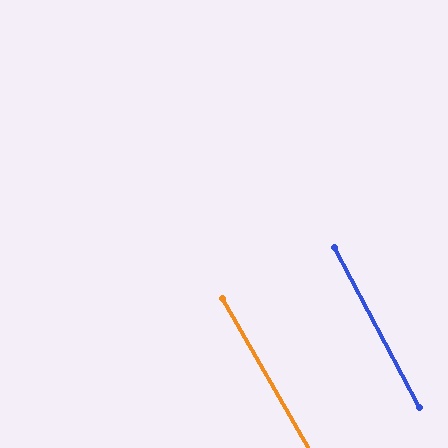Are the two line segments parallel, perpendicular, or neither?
Parallel — their directions differ by only 2.0°.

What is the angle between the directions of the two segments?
Approximately 2 degrees.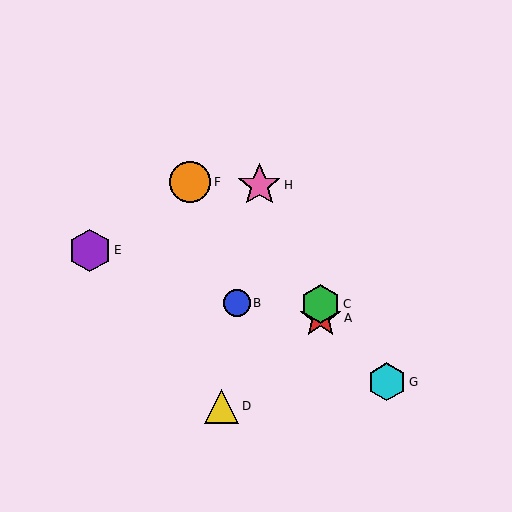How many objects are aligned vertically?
2 objects (A, C) are aligned vertically.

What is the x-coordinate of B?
Object B is at x≈237.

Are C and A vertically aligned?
Yes, both are at x≈321.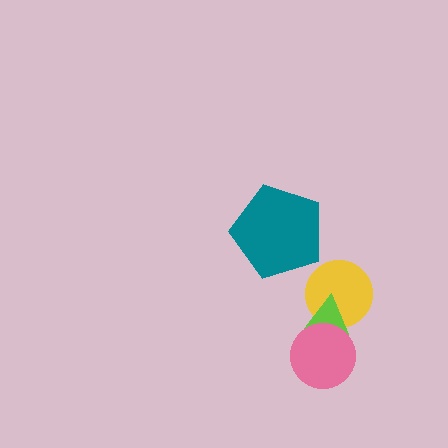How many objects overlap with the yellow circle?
1 object overlaps with the yellow circle.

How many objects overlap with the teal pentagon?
0 objects overlap with the teal pentagon.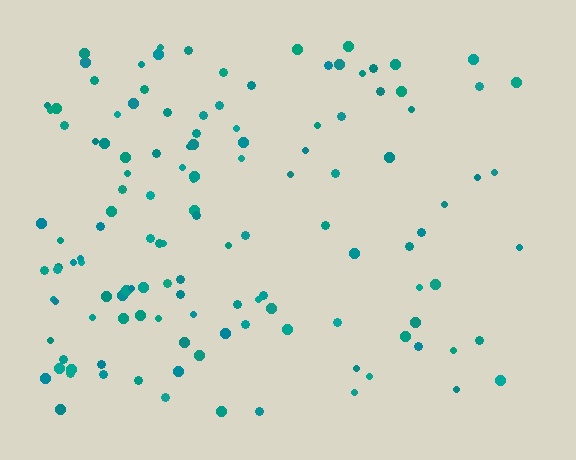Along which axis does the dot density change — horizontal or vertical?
Horizontal.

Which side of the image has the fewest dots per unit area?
The right.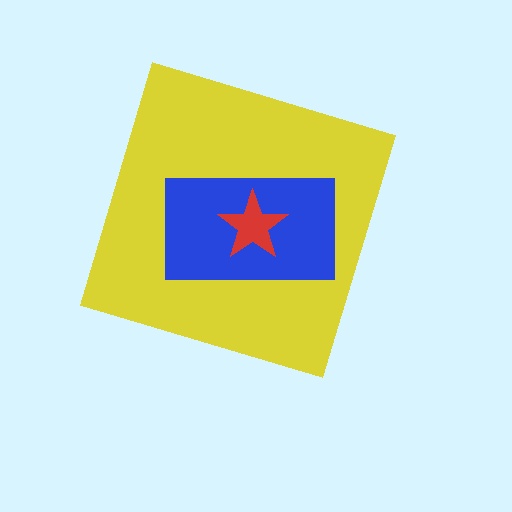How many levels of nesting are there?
3.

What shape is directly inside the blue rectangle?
The red star.